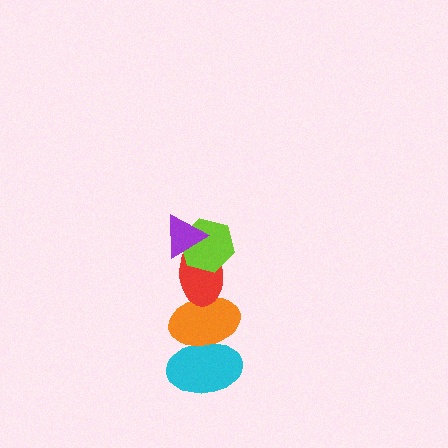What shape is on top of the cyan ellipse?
The orange ellipse is on top of the cyan ellipse.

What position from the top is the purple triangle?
The purple triangle is 1st from the top.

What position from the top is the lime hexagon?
The lime hexagon is 2nd from the top.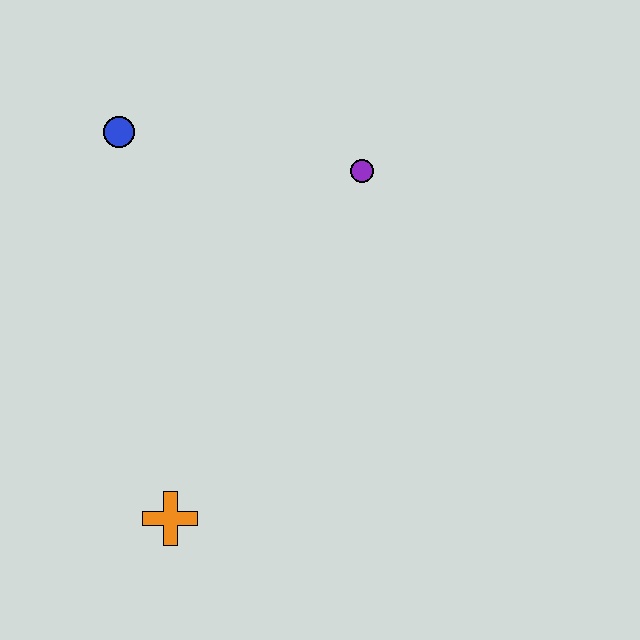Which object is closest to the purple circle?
The blue circle is closest to the purple circle.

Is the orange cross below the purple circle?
Yes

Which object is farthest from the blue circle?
The orange cross is farthest from the blue circle.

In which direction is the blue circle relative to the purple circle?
The blue circle is to the left of the purple circle.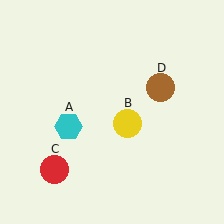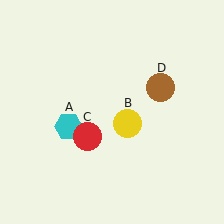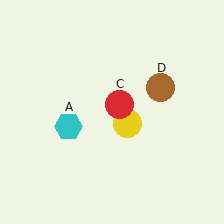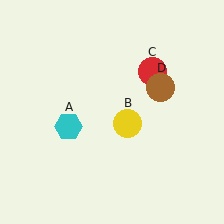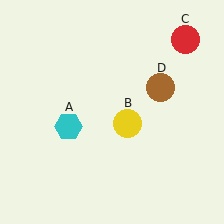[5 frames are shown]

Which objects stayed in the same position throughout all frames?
Cyan hexagon (object A) and yellow circle (object B) and brown circle (object D) remained stationary.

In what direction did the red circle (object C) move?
The red circle (object C) moved up and to the right.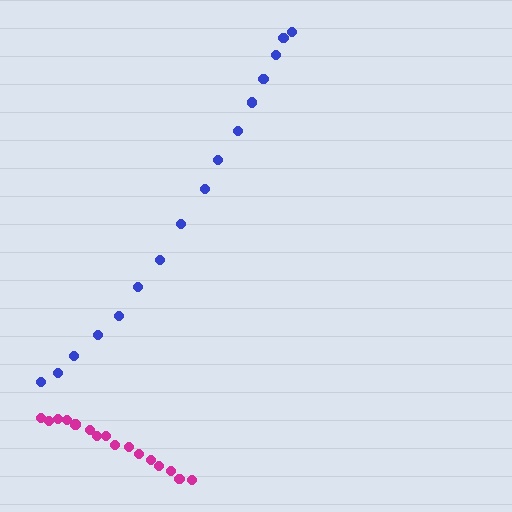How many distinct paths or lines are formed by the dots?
There are 2 distinct paths.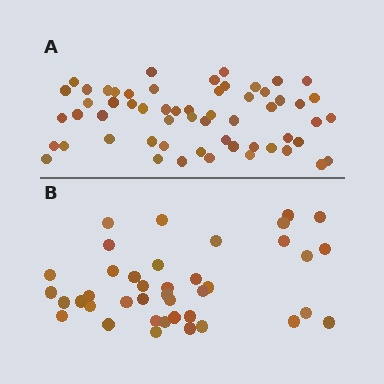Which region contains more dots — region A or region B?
Region A (the top region) has more dots.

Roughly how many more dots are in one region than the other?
Region A has approximately 20 more dots than region B.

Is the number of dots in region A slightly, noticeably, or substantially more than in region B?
Region A has substantially more. The ratio is roughly 1.4 to 1.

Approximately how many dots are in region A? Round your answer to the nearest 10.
About 60 dots. (The exact count is 58, which rounds to 60.)